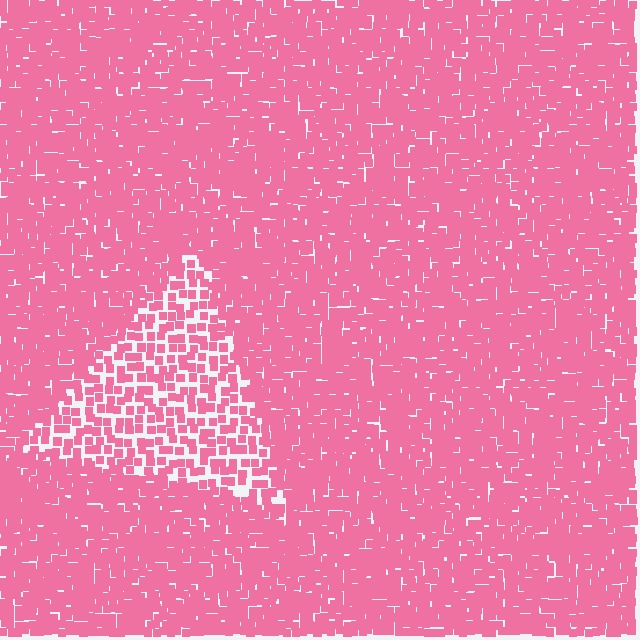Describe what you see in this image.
The image contains small pink elements arranged at two different densities. A triangle-shaped region is visible where the elements are less densely packed than the surrounding area.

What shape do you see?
I see a triangle.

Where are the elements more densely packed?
The elements are more densely packed outside the triangle boundary.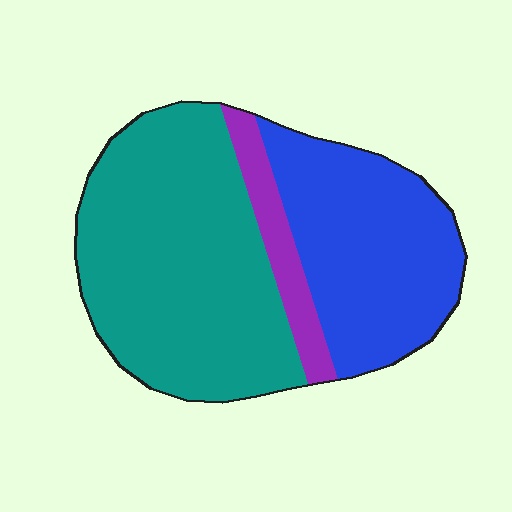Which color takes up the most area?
Teal, at roughly 55%.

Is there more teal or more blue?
Teal.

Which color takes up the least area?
Purple, at roughly 10%.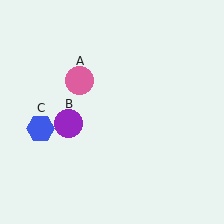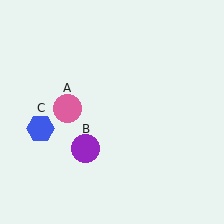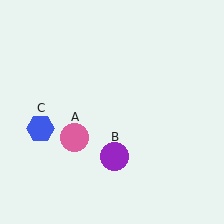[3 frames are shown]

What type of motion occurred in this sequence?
The pink circle (object A), purple circle (object B) rotated counterclockwise around the center of the scene.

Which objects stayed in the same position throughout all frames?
Blue hexagon (object C) remained stationary.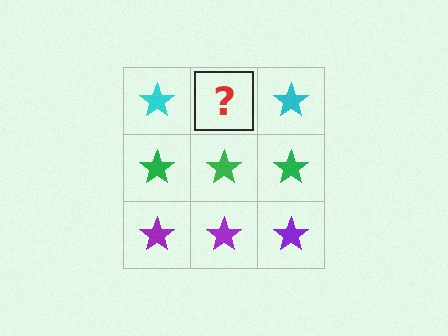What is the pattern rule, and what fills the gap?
The rule is that each row has a consistent color. The gap should be filled with a cyan star.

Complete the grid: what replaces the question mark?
The question mark should be replaced with a cyan star.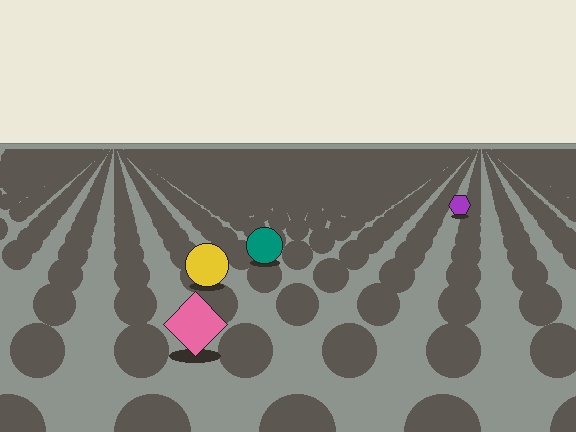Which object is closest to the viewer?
The pink diamond is closest. The texture marks near it are larger and more spread out.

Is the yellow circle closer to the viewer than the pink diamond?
No. The pink diamond is closer — you can tell from the texture gradient: the ground texture is coarser near it.